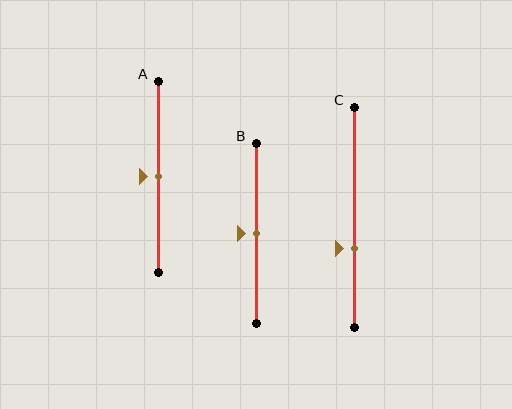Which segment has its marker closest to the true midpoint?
Segment A has its marker closest to the true midpoint.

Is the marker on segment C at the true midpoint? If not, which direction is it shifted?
No, the marker on segment C is shifted downward by about 14% of the segment length.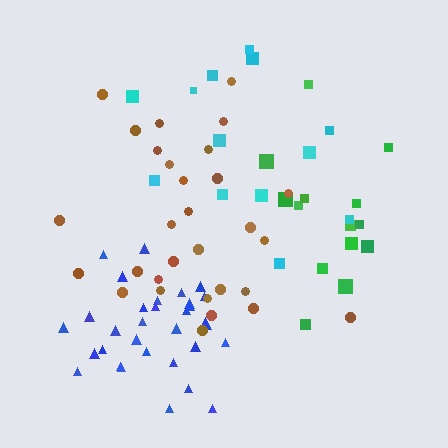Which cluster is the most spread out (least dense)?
Cyan.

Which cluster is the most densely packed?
Blue.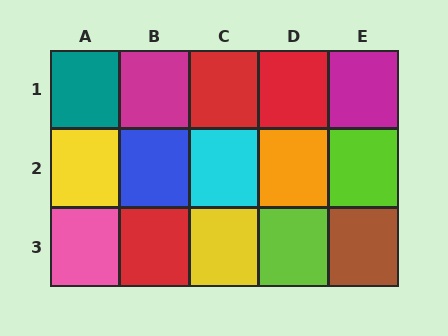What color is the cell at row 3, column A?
Pink.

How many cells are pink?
1 cell is pink.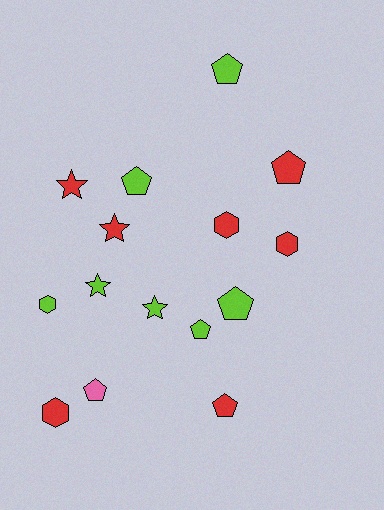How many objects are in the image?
There are 15 objects.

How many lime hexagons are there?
There is 1 lime hexagon.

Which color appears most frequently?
Lime, with 7 objects.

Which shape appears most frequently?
Pentagon, with 7 objects.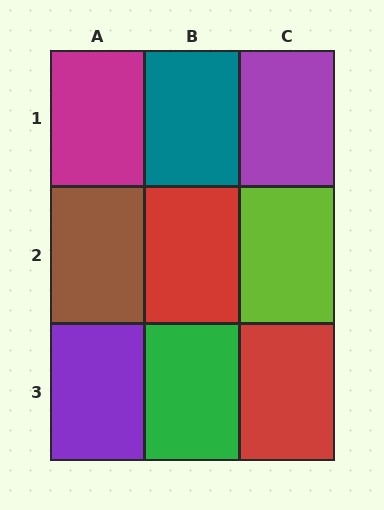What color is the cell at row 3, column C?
Red.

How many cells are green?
1 cell is green.